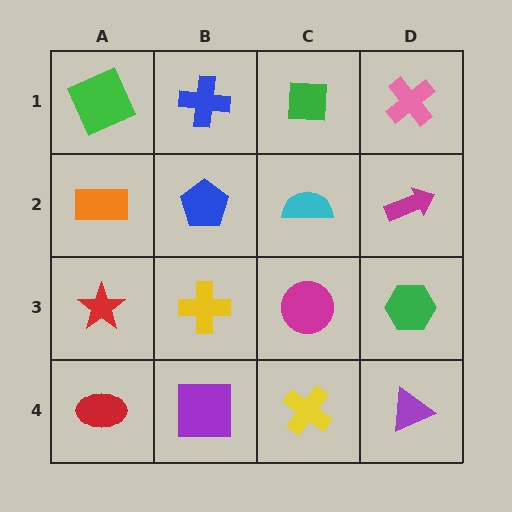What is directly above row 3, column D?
A magenta arrow.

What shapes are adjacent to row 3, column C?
A cyan semicircle (row 2, column C), a yellow cross (row 4, column C), a yellow cross (row 3, column B), a green hexagon (row 3, column D).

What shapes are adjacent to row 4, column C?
A magenta circle (row 3, column C), a purple square (row 4, column B), a purple triangle (row 4, column D).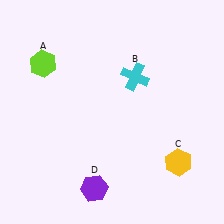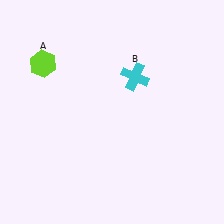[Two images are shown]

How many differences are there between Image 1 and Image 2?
There are 2 differences between the two images.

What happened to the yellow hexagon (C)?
The yellow hexagon (C) was removed in Image 2. It was in the bottom-right area of Image 1.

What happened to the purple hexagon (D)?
The purple hexagon (D) was removed in Image 2. It was in the bottom-left area of Image 1.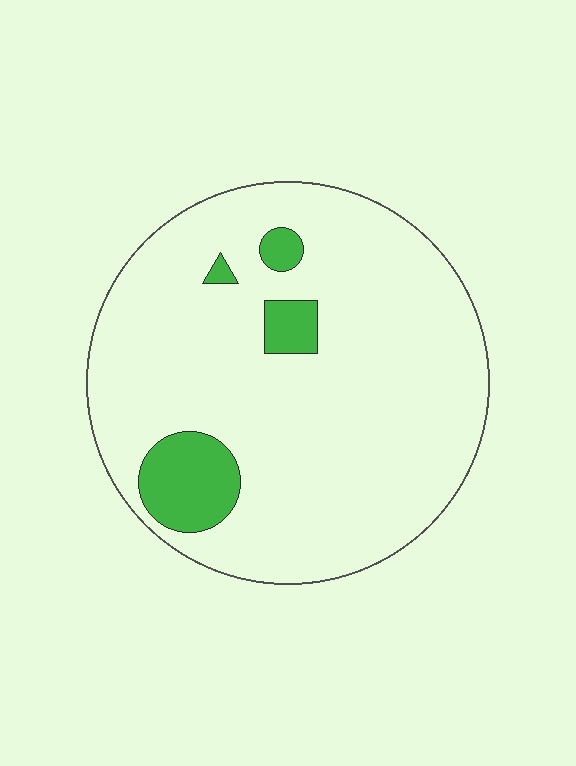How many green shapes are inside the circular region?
4.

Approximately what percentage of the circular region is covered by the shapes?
Approximately 10%.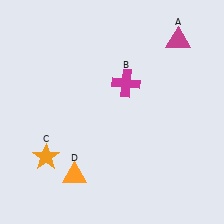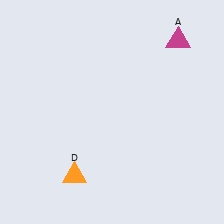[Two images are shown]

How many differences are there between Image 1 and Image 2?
There are 2 differences between the two images.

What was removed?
The magenta cross (B), the orange star (C) were removed in Image 2.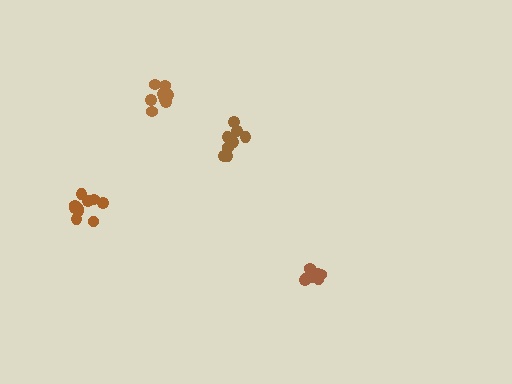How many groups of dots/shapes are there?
There are 4 groups.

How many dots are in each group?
Group 1: 9 dots, Group 2: 7 dots, Group 3: 10 dots, Group 4: 10 dots (36 total).